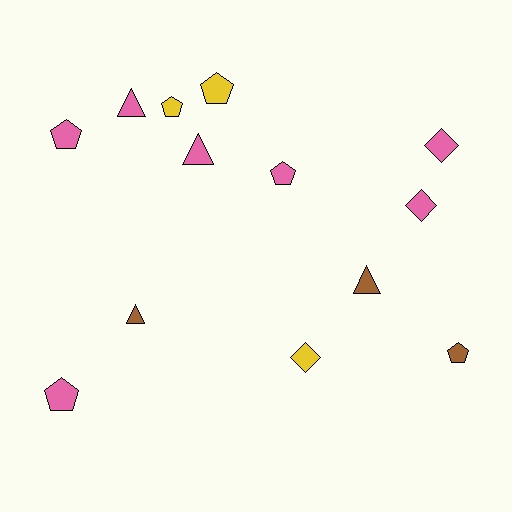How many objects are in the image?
There are 13 objects.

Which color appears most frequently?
Pink, with 7 objects.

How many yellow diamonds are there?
There is 1 yellow diamond.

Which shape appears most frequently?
Pentagon, with 6 objects.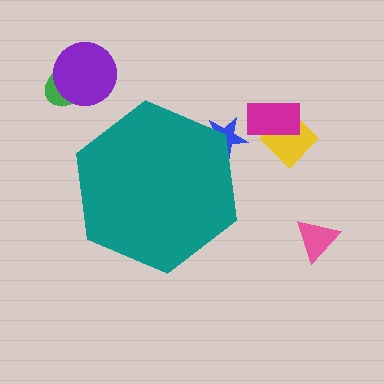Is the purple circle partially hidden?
No, the purple circle is fully visible.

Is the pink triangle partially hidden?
No, the pink triangle is fully visible.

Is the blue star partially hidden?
Yes, the blue star is partially hidden behind the teal hexagon.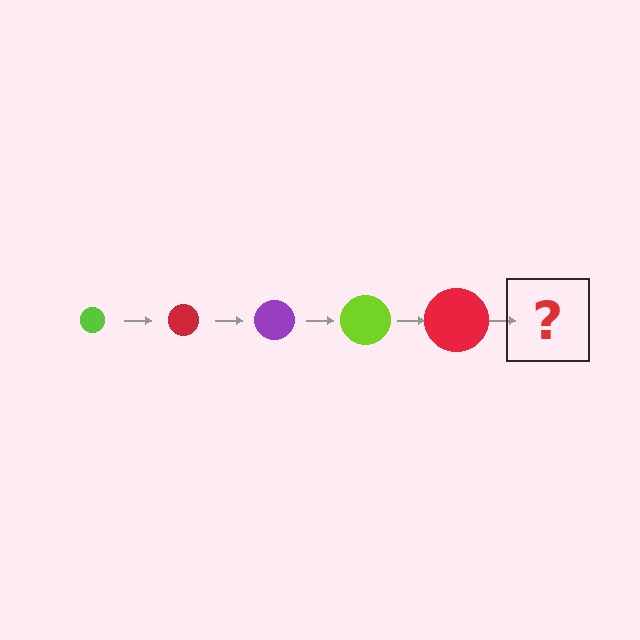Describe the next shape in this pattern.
It should be a purple circle, larger than the previous one.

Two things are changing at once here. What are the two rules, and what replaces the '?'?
The two rules are that the circle grows larger each step and the color cycles through lime, red, and purple. The '?' should be a purple circle, larger than the previous one.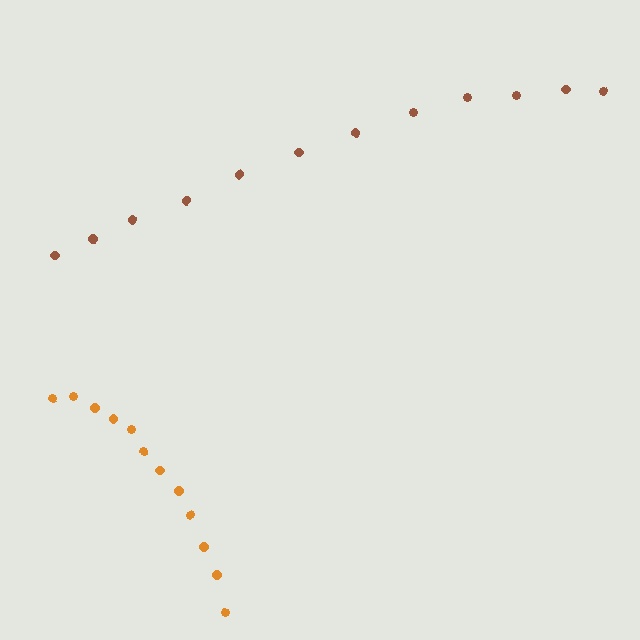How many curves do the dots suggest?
There are 2 distinct paths.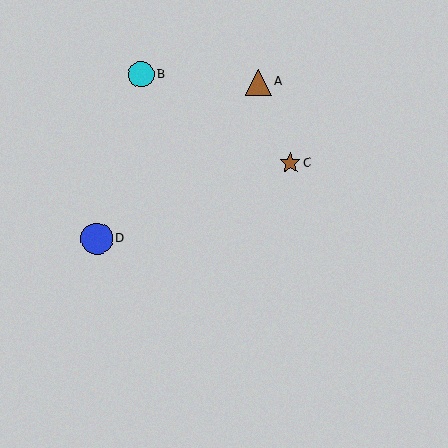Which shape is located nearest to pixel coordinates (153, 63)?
The cyan circle (labeled B) at (141, 74) is nearest to that location.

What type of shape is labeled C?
Shape C is a brown star.